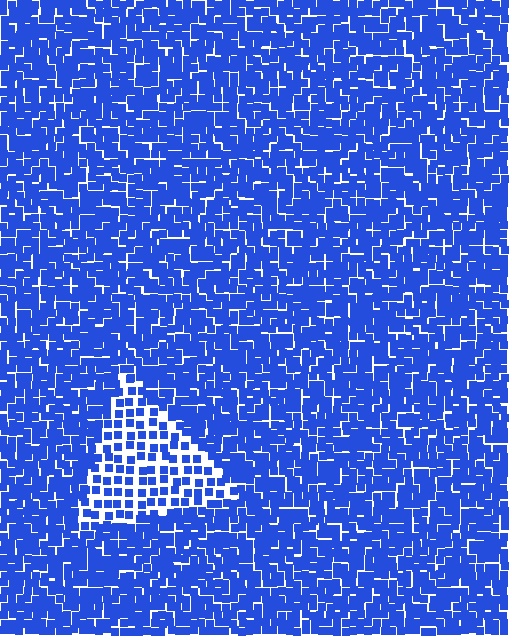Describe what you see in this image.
The image contains small blue elements arranged at two different densities. A triangle-shaped region is visible where the elements are less densely packed than the surrounding area.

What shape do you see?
I see a triangle.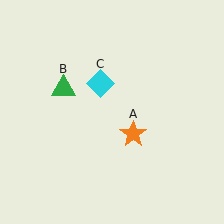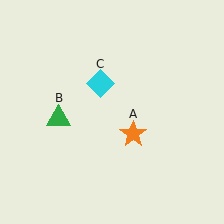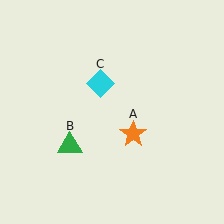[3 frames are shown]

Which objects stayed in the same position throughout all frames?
Orange star (object A) and cyan diamond (object C) remained stationary.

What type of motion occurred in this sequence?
The green triangle (object B) rotated counterclockwise around the center of the scene.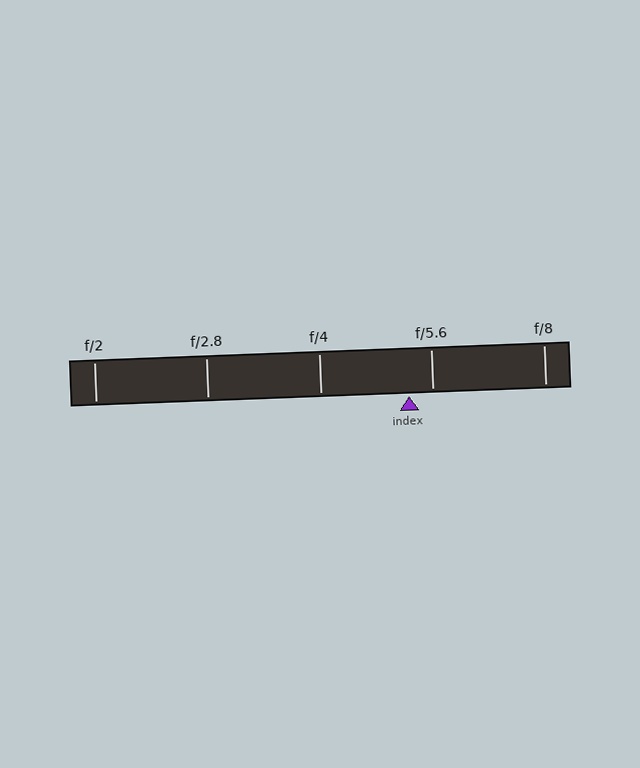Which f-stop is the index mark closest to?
The index mark is closest to f/5.6.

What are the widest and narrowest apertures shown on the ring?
The widest aperture shown is f/2 and the narrowest is f/8.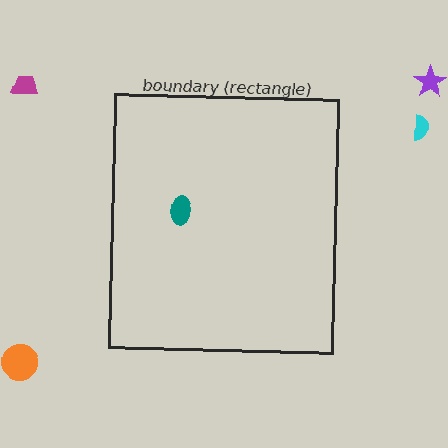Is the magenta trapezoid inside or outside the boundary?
Outside.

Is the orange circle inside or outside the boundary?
Outside.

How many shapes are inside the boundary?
1 inside, 4 outside.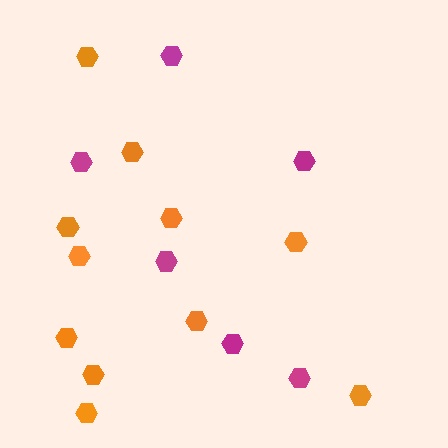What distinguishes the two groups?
There are 2 groups: one group of orange hexagons (11) and one group of magenta hexagons (6).